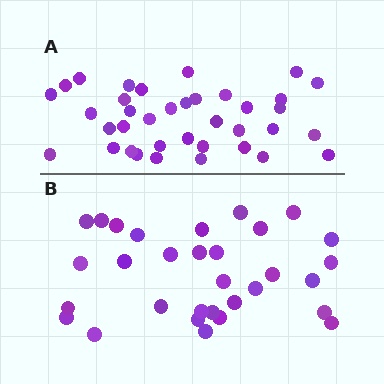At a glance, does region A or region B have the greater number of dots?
Region A (the top region) has more dots.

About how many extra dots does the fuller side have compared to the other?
Region A has about 6 more dots than region B.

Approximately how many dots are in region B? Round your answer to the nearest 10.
About 30 dots. (The exact count is 31, which rounds to 30.)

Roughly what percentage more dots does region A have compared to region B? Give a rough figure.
About 20% more.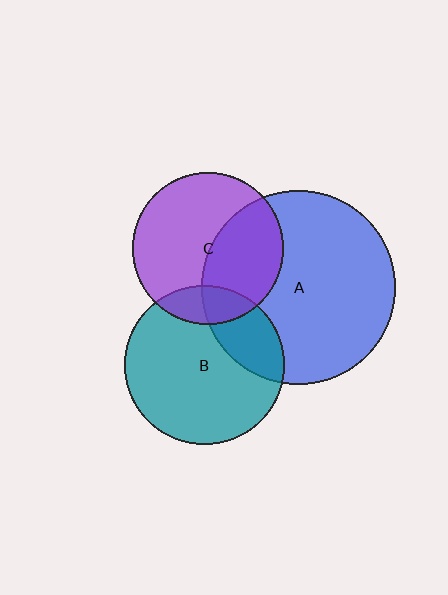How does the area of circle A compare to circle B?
Approximately 1.5 times.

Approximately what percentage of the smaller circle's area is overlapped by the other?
Approximately 15%.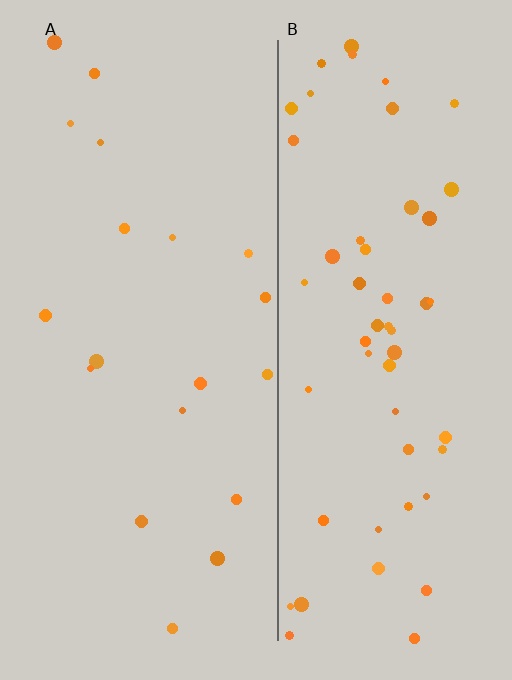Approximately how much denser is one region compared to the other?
Approximately 2.9× — region B over region A.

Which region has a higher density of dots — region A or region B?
B (the right).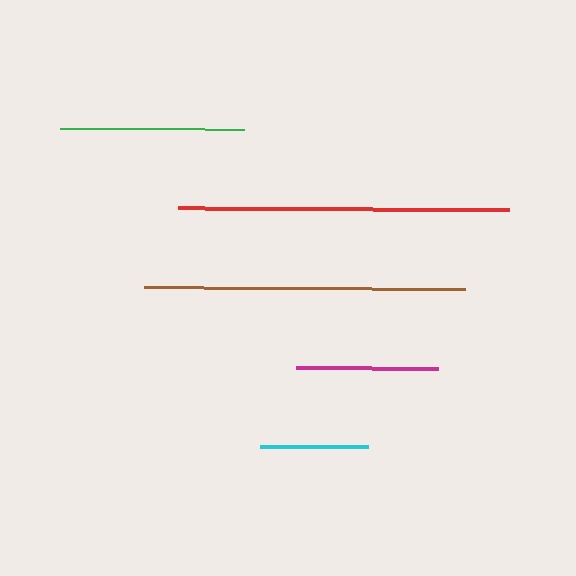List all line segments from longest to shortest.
From longest to shortest: red, brown, green, magenta, cyan.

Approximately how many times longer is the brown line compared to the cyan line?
The brown line is approximately 3.0 times the length of the cyan line.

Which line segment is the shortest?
The cyan line is the shortest at approximately 107 pixels.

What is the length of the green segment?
The green segment is approximately 185 pixels long.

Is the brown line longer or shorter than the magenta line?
The brown line is longer than the magenta line.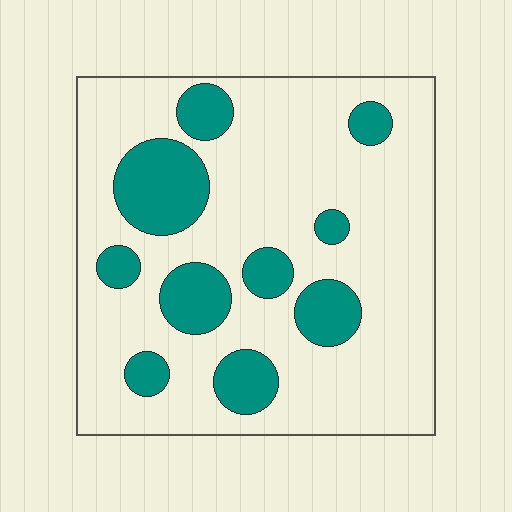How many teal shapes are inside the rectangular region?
10.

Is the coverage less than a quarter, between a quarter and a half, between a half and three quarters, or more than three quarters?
Less than a quarter.